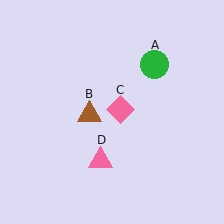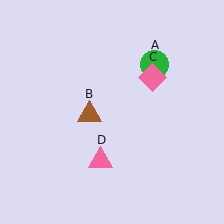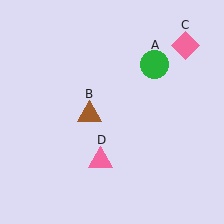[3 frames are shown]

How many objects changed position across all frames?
1 object changed position: pink diamond (object C).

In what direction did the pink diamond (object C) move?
The pink diamond (object C) moved up and to the right.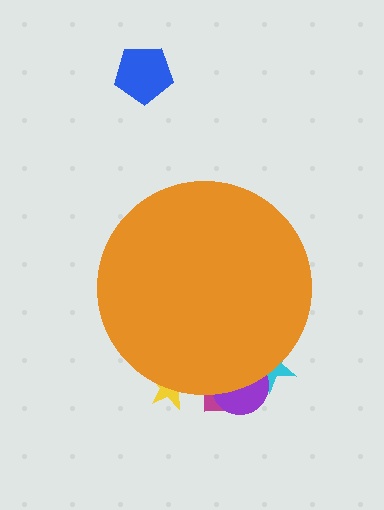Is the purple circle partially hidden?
Yes, the purple circle is partially hidden behind the orange circle.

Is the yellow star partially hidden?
Yes, the yellow star is partially hidden behind the orange circle.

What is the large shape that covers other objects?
An orange circle.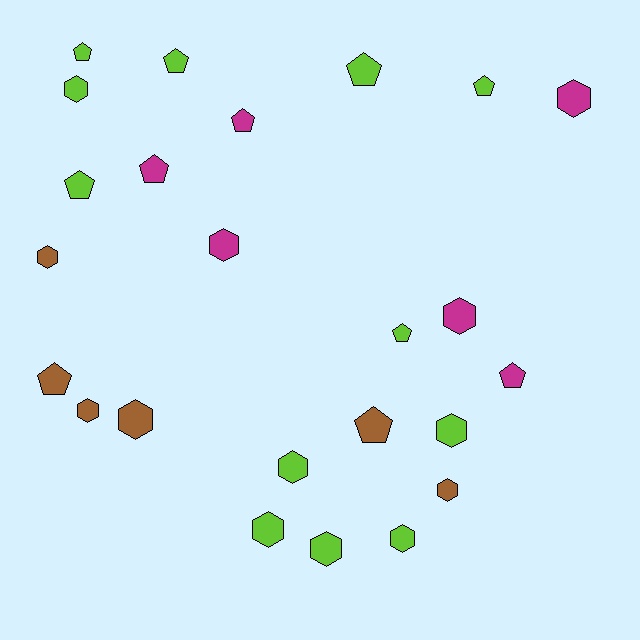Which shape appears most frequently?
Hexagon, with 13 objects.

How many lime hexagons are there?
There are 6 lime hexagons.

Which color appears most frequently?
Lime, with 12 objects.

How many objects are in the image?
There are 24 objects.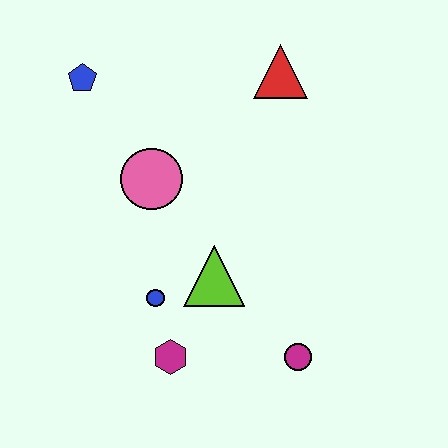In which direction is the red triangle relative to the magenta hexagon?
The red triangle is above the magenta hexagon.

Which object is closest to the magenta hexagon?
The blue circle is closest to the magenta hexagon.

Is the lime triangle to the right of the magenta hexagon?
Yes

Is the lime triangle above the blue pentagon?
No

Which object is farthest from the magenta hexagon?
The red triangle is farthest from the magenta hexagon.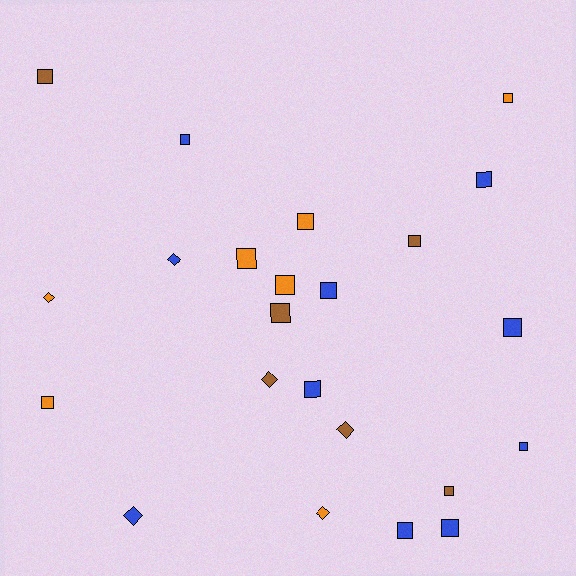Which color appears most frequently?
Blue, with 10 objects.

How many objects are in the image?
There are 23 objects.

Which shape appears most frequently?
Square, with 17 objects.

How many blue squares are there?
There are 8 blue squares.